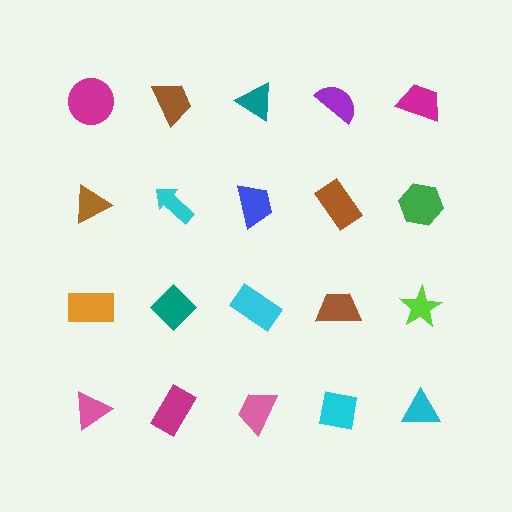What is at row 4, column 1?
A pink triangle.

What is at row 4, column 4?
A cyan square.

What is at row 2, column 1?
A brown triangle.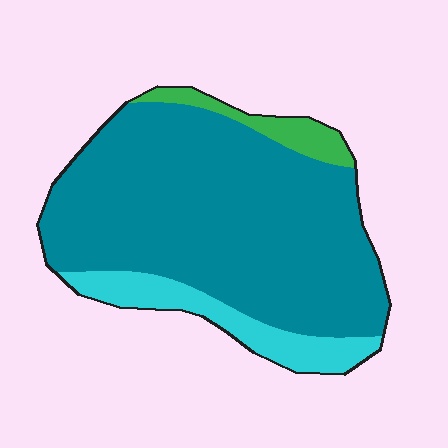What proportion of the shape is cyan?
Cyan covers roughly 15% of the shape.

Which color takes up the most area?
Teal, at roughly 80%.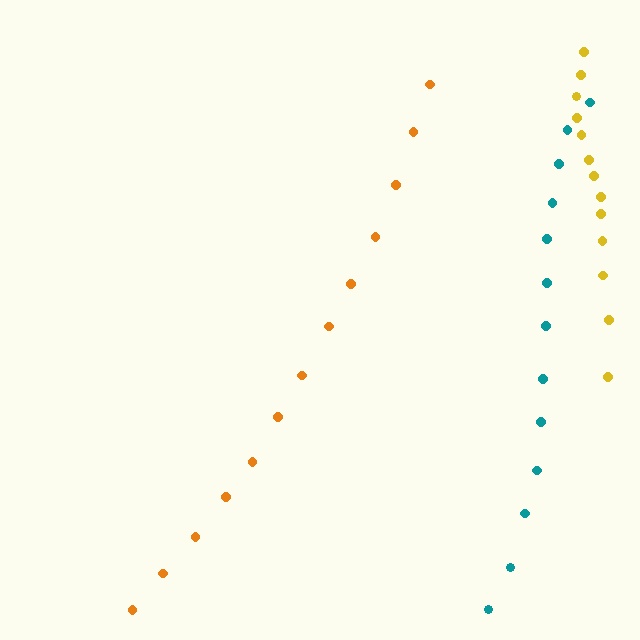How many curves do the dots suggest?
There are 3 distinct paths.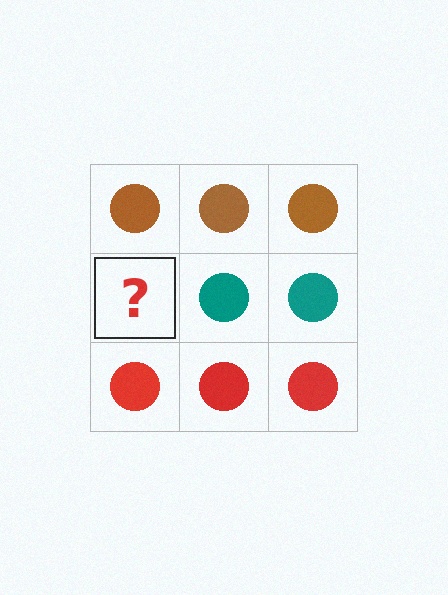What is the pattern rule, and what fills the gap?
The rule is that each row has a consistent color. The gap should be filled with a teal circle.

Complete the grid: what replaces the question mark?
The question mark should be replaced with a teal circle.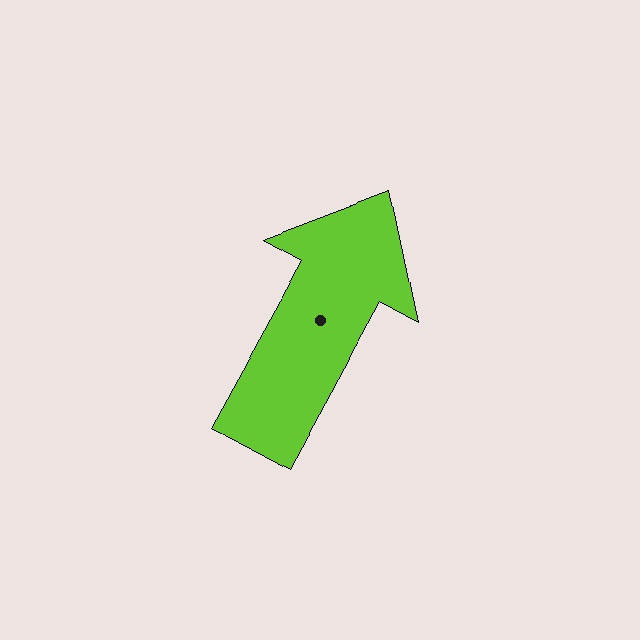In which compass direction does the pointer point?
Northeast.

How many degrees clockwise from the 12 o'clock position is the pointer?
Approximately 29 degrees.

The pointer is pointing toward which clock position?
Roughly 1 o'clock.